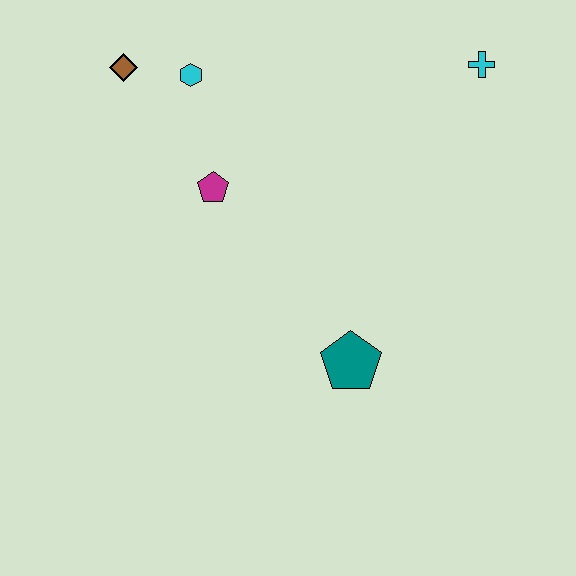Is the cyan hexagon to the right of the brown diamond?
Yes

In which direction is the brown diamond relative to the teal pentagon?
The brown diamond is above the teal pentagon.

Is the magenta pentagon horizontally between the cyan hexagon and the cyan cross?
Yes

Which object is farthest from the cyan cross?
The brown diamond is farthest from the cyan cross.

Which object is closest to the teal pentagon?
The magenta pentagon is closest to the teal pentagon.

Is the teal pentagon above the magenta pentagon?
No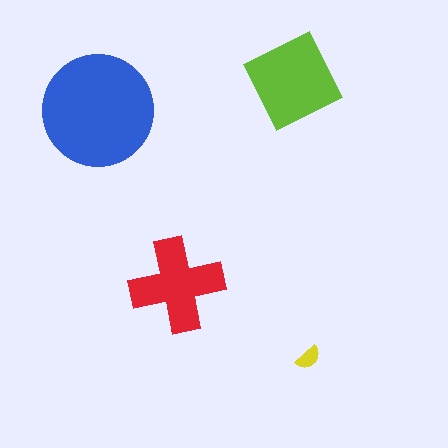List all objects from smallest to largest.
The yellow semicircle, the red cross, the lime diamond, the blue circle.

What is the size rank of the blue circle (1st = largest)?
1st.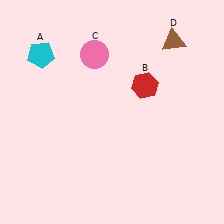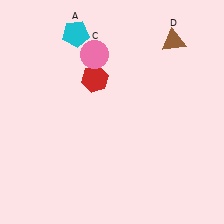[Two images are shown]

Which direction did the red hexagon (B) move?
The red hexagon (B) moved left.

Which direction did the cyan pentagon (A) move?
The cyan pentagon (A) moved right.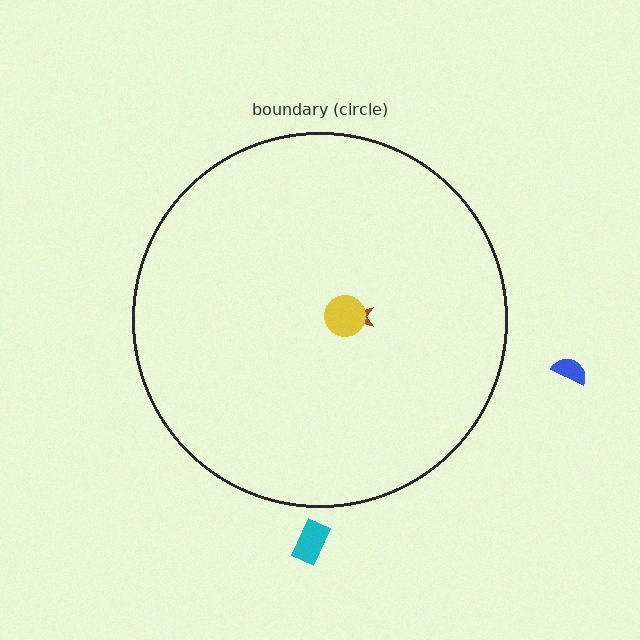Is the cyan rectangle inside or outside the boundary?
Outside.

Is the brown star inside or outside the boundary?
Inside.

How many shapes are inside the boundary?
2 inside, 2 outside.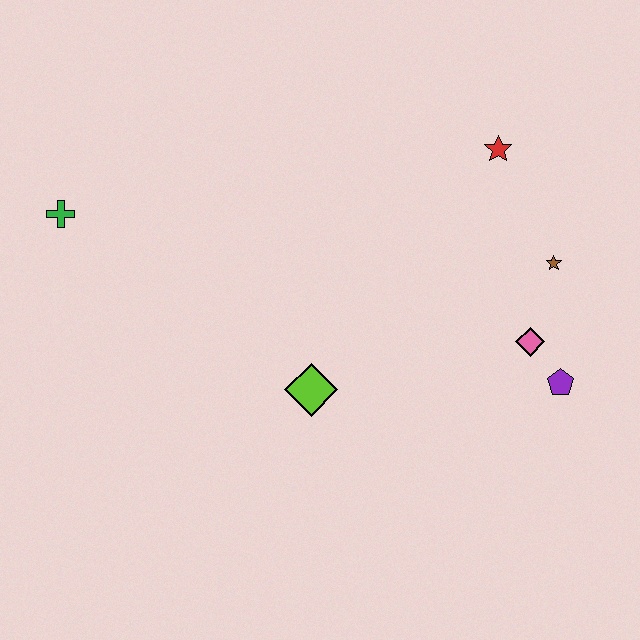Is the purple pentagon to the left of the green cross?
No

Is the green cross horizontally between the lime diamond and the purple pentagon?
No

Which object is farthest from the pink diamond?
The green cross is farthest from the pink diamond.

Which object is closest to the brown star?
The pink diamond is closest to the brown star.